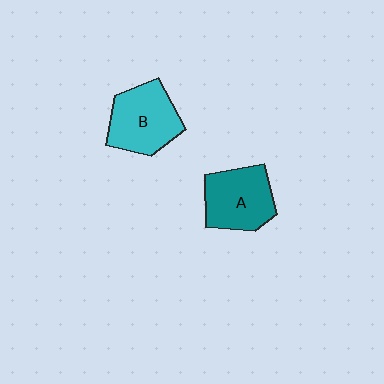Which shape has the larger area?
Shape B (cyan).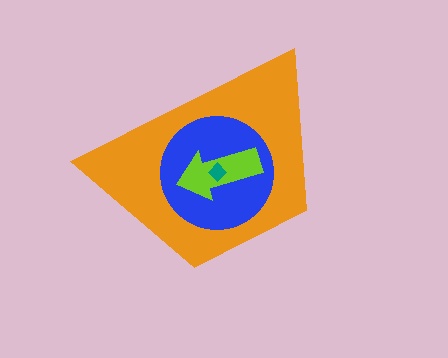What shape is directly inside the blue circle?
The lime arrow.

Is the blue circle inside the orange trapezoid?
Yes.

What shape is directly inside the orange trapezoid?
The blue circle.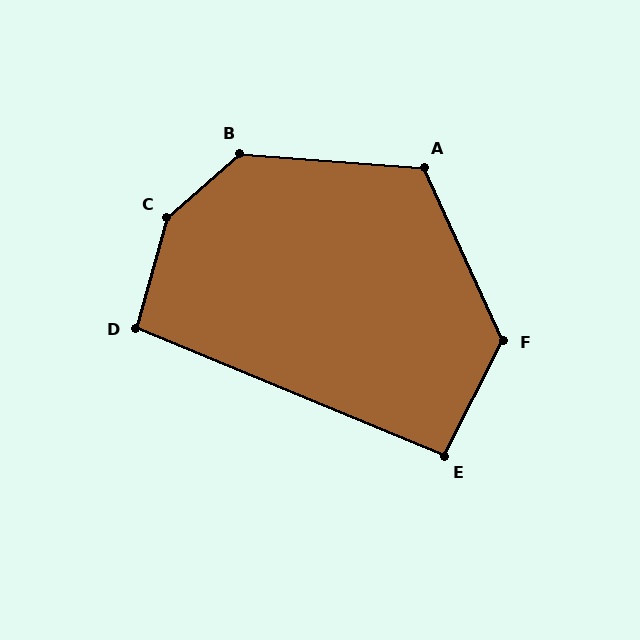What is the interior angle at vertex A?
Approximately 119 degrees (obtuse).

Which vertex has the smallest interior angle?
E, at approximately 95 degrees.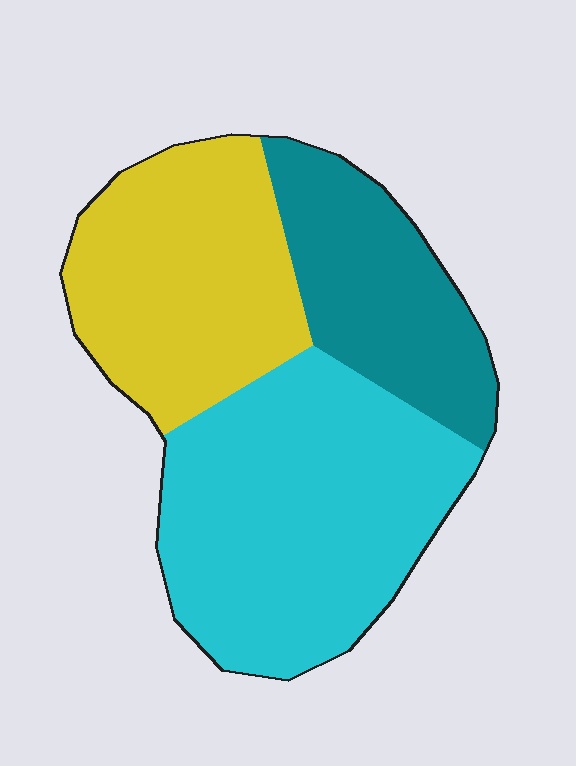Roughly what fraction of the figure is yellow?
Yellow covers 32% of the figure.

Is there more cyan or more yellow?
Cyan.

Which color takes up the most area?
Cyan, at roughly 45%.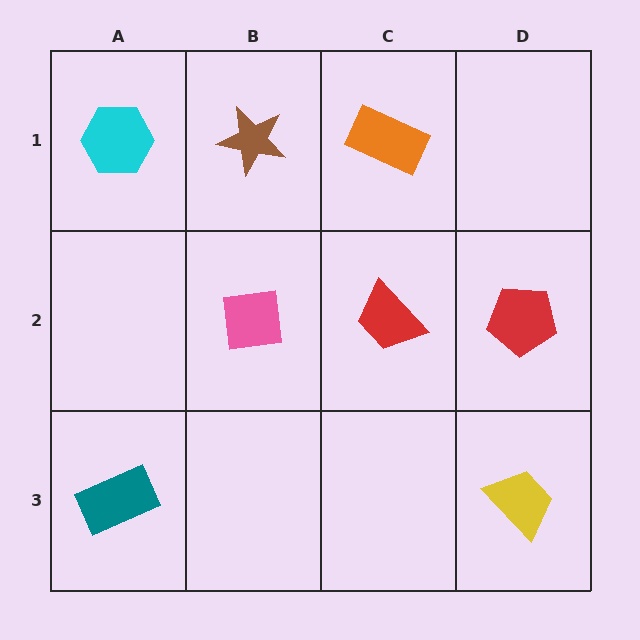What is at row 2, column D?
A red pentagon.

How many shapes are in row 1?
3 shapes.